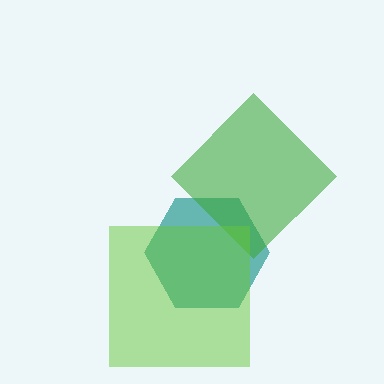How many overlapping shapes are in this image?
There are 3 overlapping shapes in the image.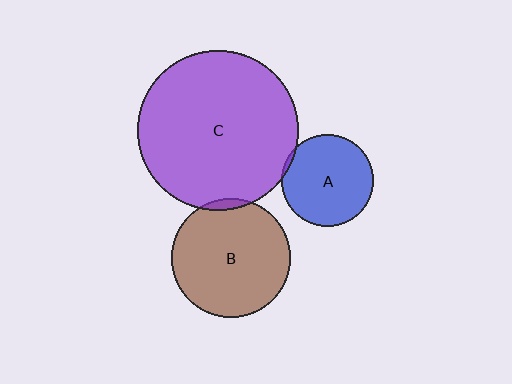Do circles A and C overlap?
Yes.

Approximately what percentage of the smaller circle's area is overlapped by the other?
Approximately 5%.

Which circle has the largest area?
Circle C (purple).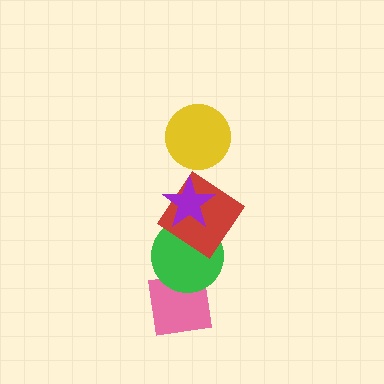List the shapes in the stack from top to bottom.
From top to bottom: the yellow circle, the purple star, the red diamond, the green circle, the pink square.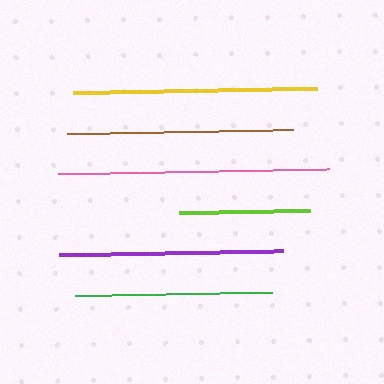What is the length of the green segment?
The green segment is approximately 196 pixels long.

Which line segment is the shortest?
The lime line is the shortest at approximately 131 pixels.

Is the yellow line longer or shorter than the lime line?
The yellow line is longer than the lime line.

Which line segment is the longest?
The pink line is the longest at approximately 271 pixels.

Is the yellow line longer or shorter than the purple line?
The yellow line is longer than the purple line.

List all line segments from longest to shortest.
From longest to shortest: pink, yellow, brown, purple, green, lime.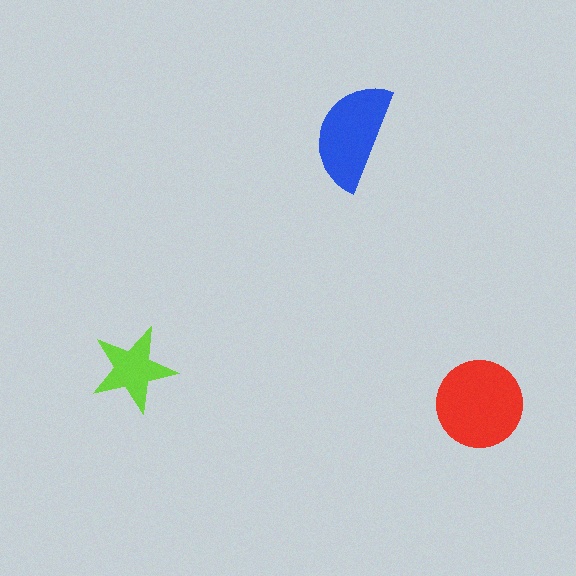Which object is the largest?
The red circle.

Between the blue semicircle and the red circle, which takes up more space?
The red circle.